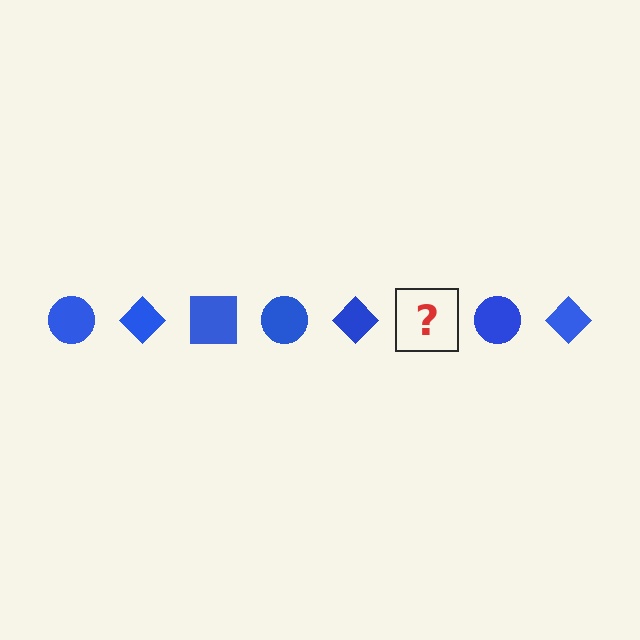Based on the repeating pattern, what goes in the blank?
The blank should be a blue square.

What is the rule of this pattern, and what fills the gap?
The rule is that the pattern cycles through circle, diamond, square shapes in blue. The gap should be filled with a blue square.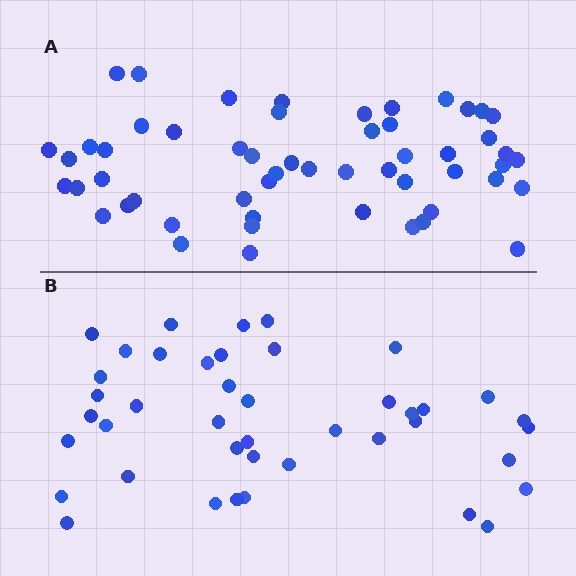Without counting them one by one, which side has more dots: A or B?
Region A (the top region) has more dots.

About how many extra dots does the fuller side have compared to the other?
Region A has roughly 12 or so more dots than region B.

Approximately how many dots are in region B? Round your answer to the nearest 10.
About 40 dots. (The exact count is 42, which rounds to 40.)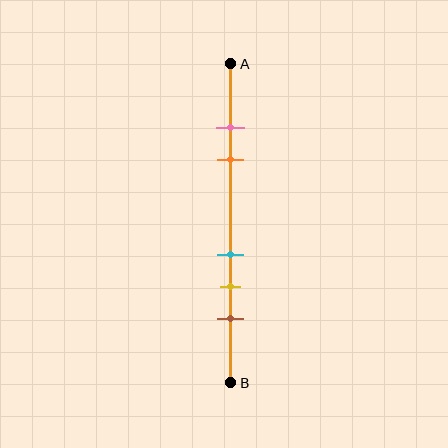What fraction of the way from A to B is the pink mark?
The pink mark is approximately 20% (0.2) of the way from A to B.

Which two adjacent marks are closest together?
The pink and orange marks are the closest adjacent pair.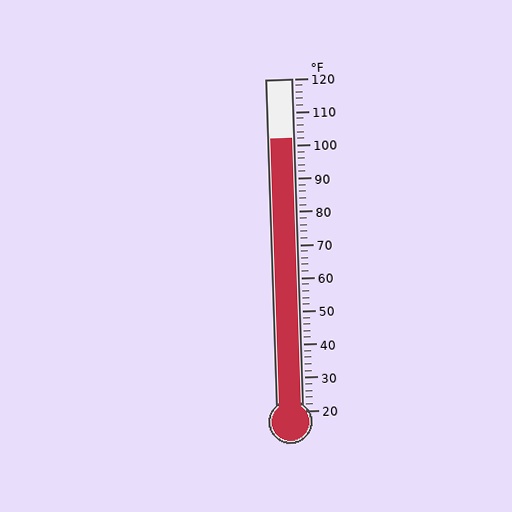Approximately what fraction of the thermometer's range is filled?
The thermometer is filled to approximately 80% of its range.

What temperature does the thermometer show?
The thermometer shows approximately 102°F.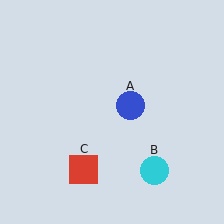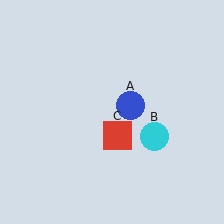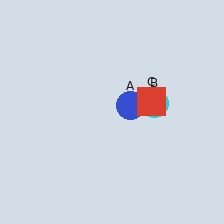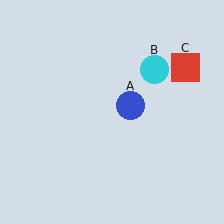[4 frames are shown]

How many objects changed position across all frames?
2 objects changed position: cyan circle (object B), red square (object C).